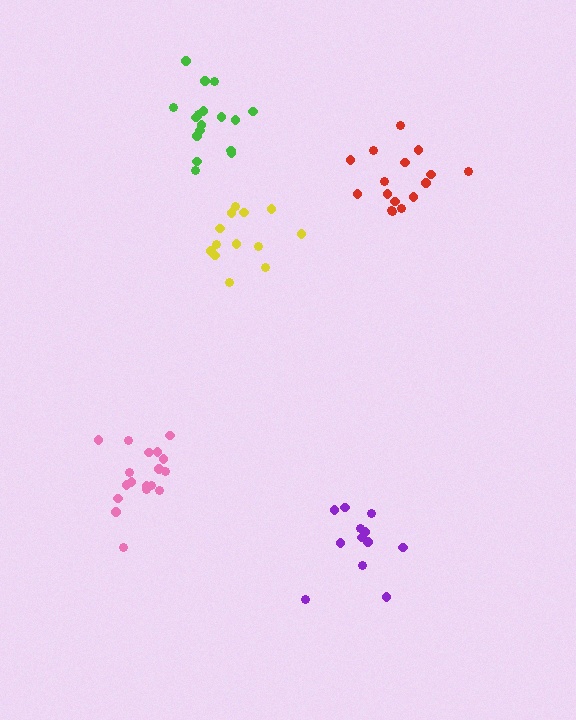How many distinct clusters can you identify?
There are 5 distinct clusters.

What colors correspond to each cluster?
The clusters are colored: pink, green, yellow, purple, red.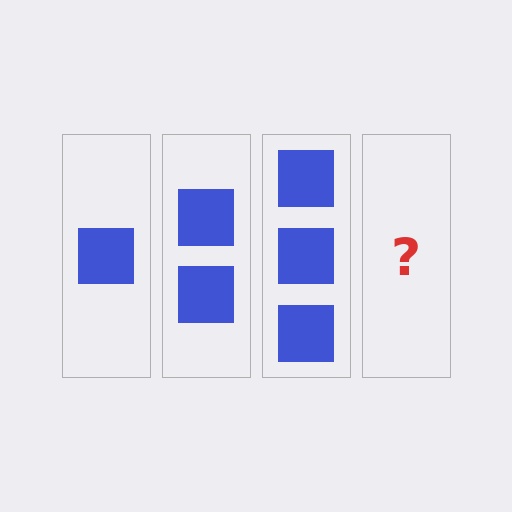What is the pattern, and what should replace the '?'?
The pattern is that each step adds one more square. The '?' should be 4 squares.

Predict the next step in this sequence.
The next step is 4 squares.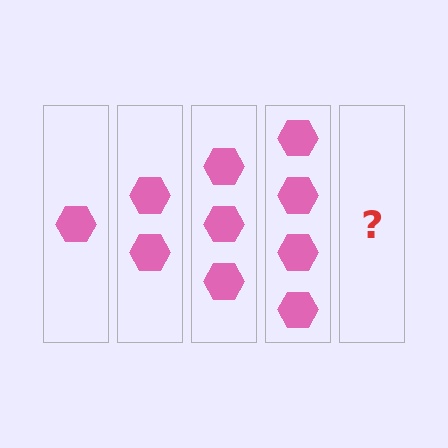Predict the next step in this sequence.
The next step is 5 hexagons.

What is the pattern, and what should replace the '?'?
The pattern is that each step adds one more hexagon. The '?' should be 5 hexagons.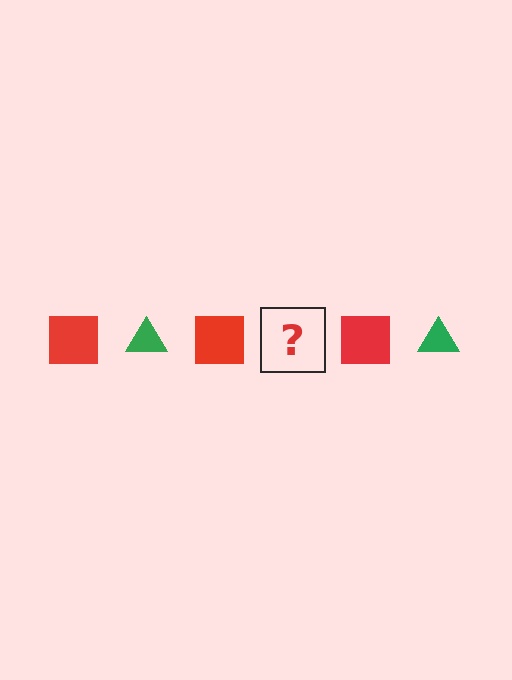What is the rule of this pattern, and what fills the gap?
The rule is that the pattern alternates between red square and green triangle. The gap should be filled with a green triangle.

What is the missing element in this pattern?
The missing element is a green triangle.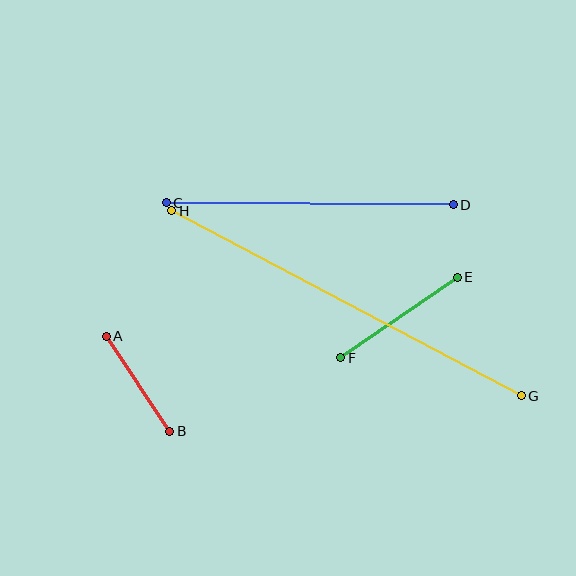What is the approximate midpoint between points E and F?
The midpoint is at approximately (399, 318) pixels.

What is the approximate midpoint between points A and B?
The midpoint is at approximately (138, 384) pixels.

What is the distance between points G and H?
The distance is approximately 395 pixels.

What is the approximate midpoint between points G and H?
The midpoint is at approximately (346, 303) pixels.